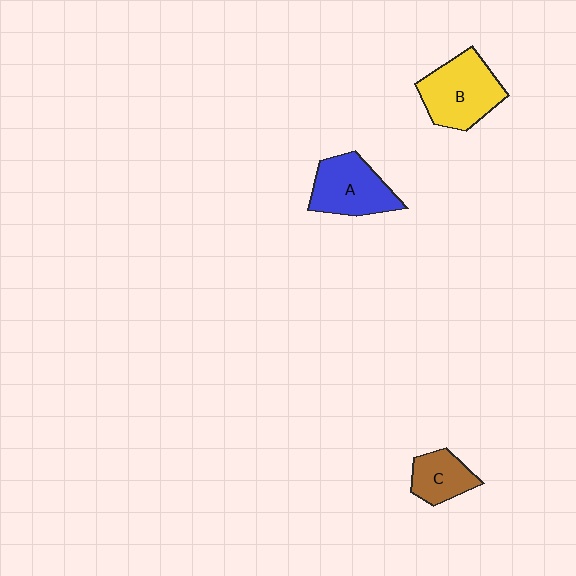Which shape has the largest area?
Shape B (yellow).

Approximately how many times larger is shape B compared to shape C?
Approximately 1.8 times.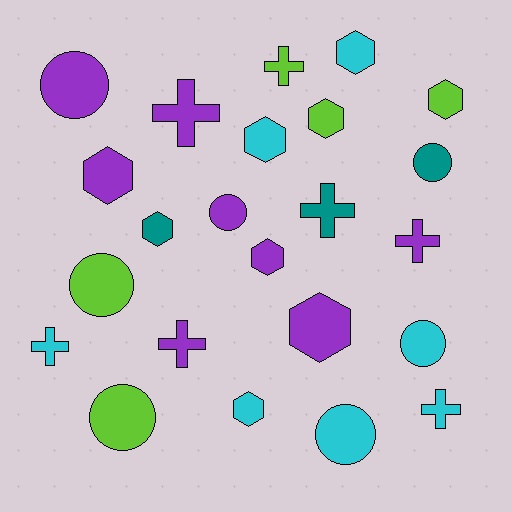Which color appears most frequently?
Purple, with 8 objects.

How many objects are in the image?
There are 23 objects.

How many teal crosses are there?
There is 1 teal cross.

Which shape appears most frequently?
Hexagon, with 9 objects.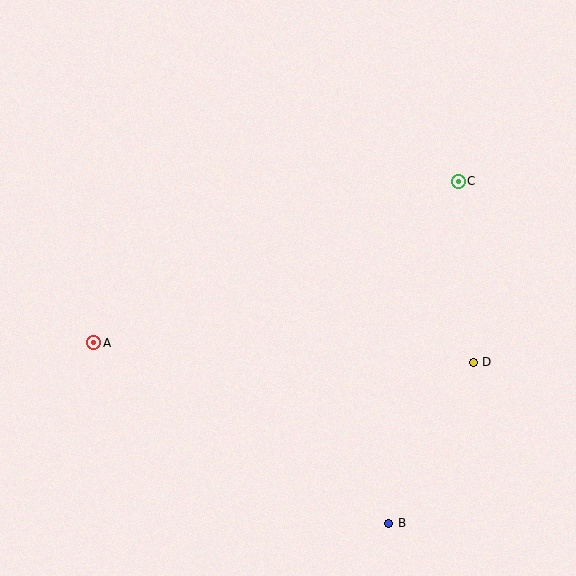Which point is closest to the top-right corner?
Point C is closest to the top-right corner.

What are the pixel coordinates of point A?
Point A is at (94, 343).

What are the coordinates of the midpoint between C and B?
The midpoint between C and B is at (423, 352).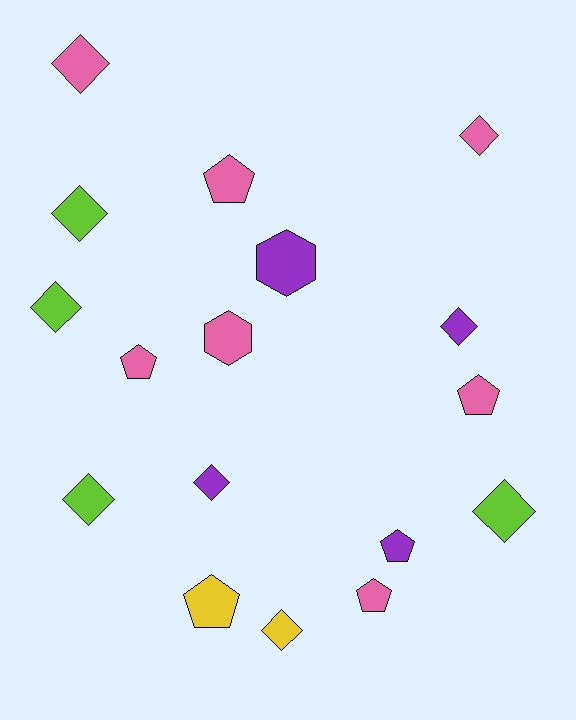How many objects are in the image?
There are 17 objects.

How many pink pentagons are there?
There are 4 pink pentagons.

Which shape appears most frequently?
Diamond, with 9 objects.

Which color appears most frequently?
Pink, with 7 objects.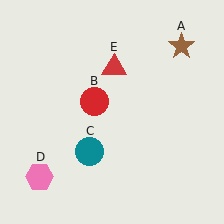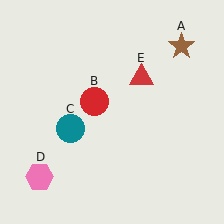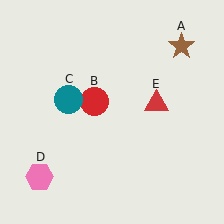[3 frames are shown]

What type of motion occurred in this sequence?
The teal circle (object C), red triangle (object E) rotated clockwise around the center of the scene.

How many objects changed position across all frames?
2 objects changed position: teal circle (object C), red triangle (object E).